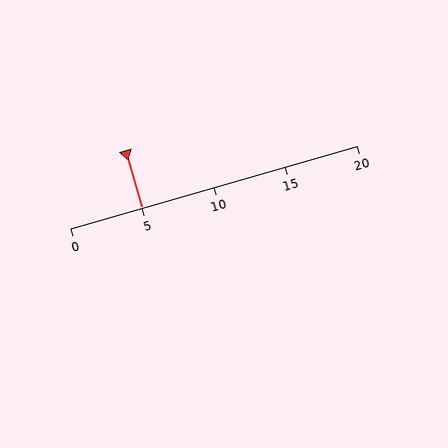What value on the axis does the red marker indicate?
The marker indicates approximately 5.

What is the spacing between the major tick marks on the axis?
The major ticks are spaced 5 apart.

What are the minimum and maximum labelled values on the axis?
The axis runs from 0 to 20.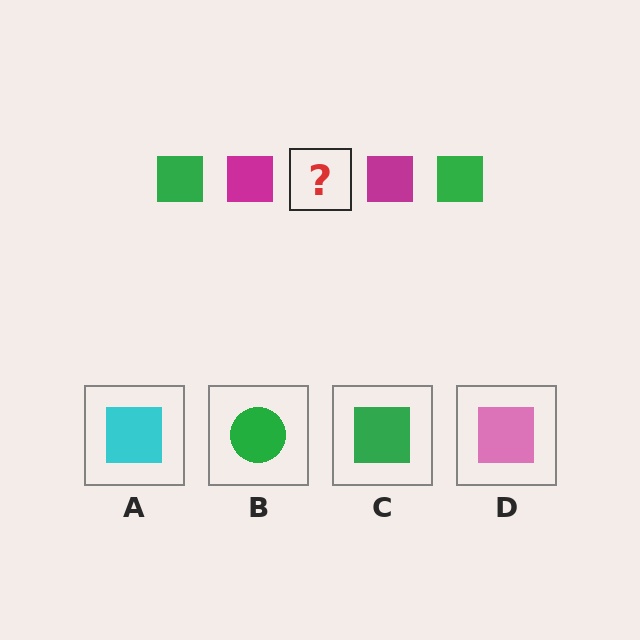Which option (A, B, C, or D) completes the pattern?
C.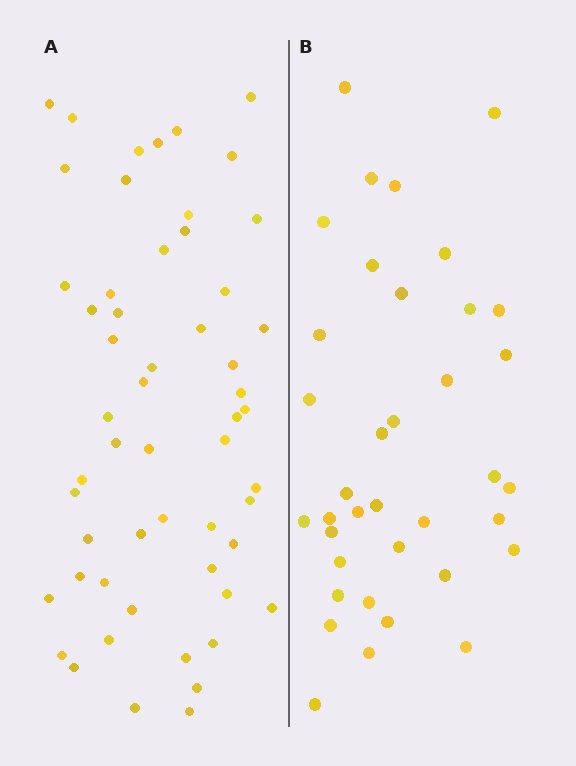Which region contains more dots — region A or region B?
Region A (the left region) has more dots.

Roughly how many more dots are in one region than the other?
Region A has approximately 20 more dots than region B.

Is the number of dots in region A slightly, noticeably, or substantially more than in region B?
Region A has substantially more. The ratio is roughly 1.5 to 1.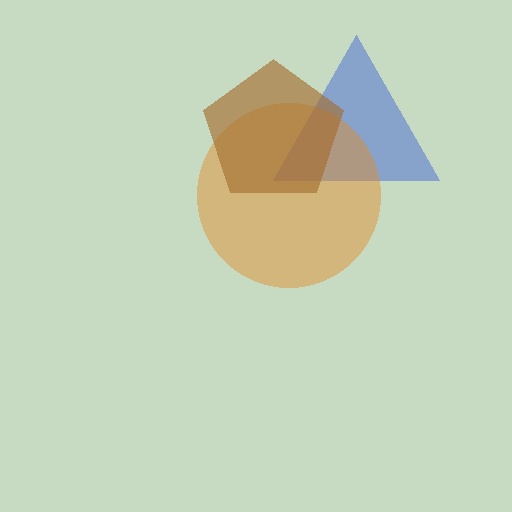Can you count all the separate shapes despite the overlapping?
Yes, there are 3 separate shapes.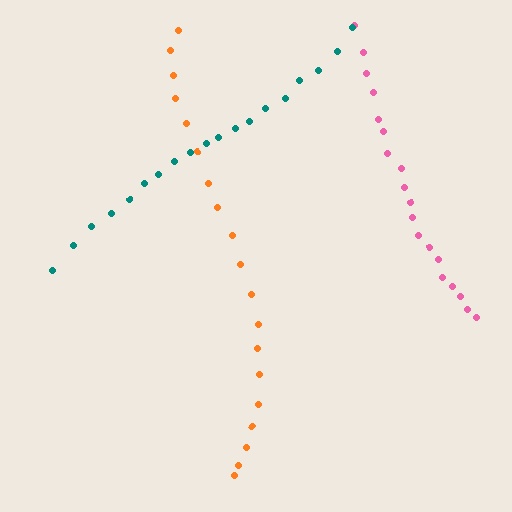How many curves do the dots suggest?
There are 3 distinct paths.